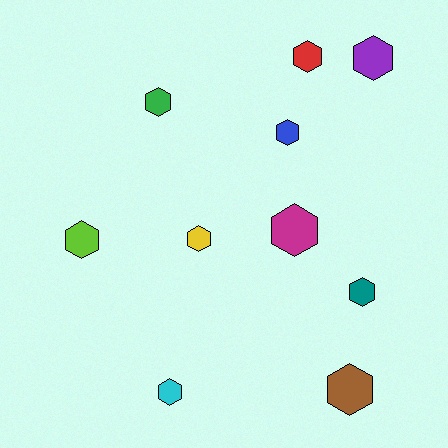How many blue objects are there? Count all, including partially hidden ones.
There is 1 blue object.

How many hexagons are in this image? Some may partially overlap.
There are 10 hexagons.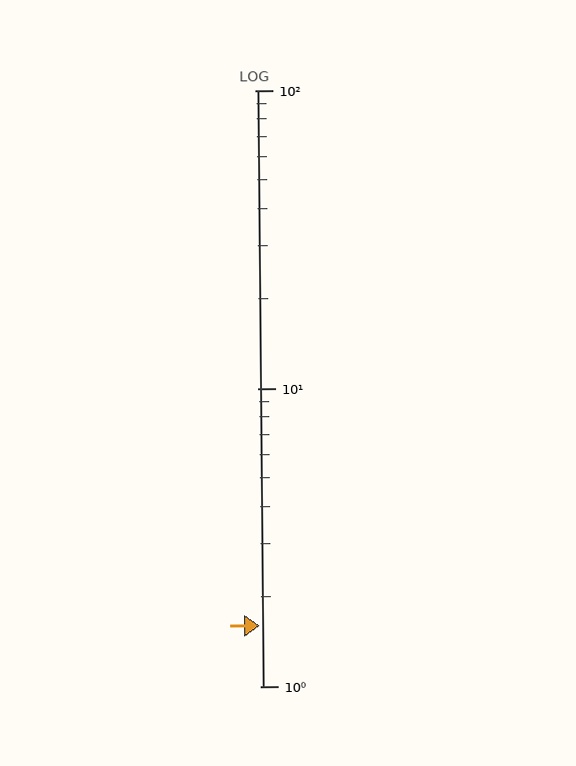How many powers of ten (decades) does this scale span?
The scale spans 2 decades, from 1 to 100.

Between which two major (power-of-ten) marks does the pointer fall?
The pointer is between 1 and 10.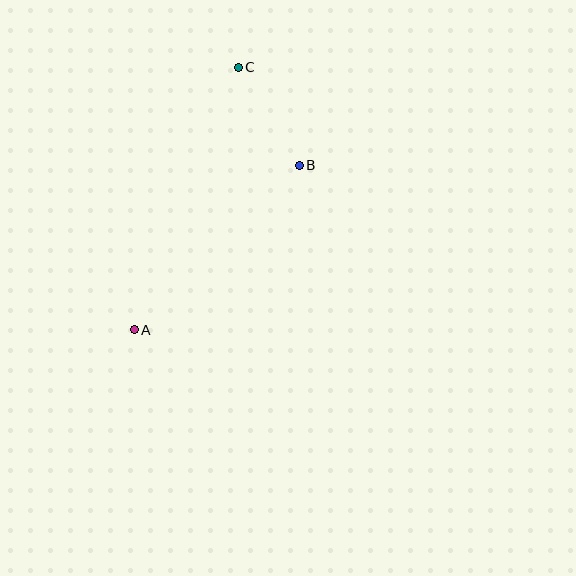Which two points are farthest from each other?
Points A and C are farthest from each other.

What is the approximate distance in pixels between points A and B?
The distance between A and B is approximately 233 pixels.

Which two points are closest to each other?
Points B and C are closest to each other.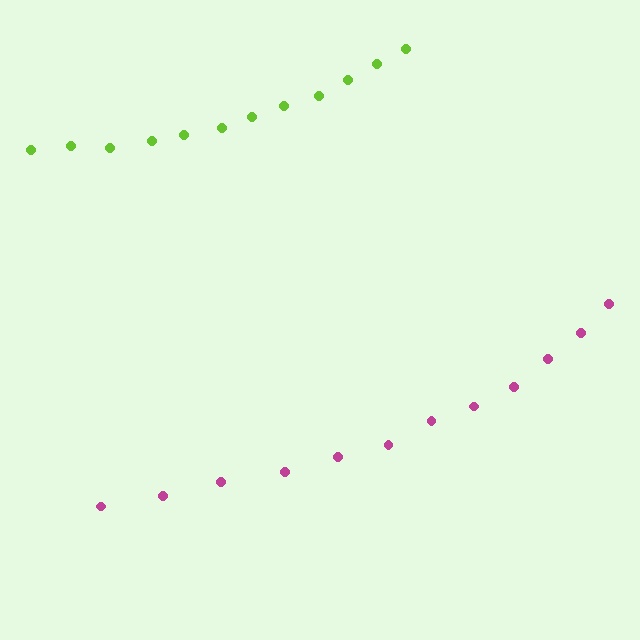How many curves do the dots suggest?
There are 2 distinct paths.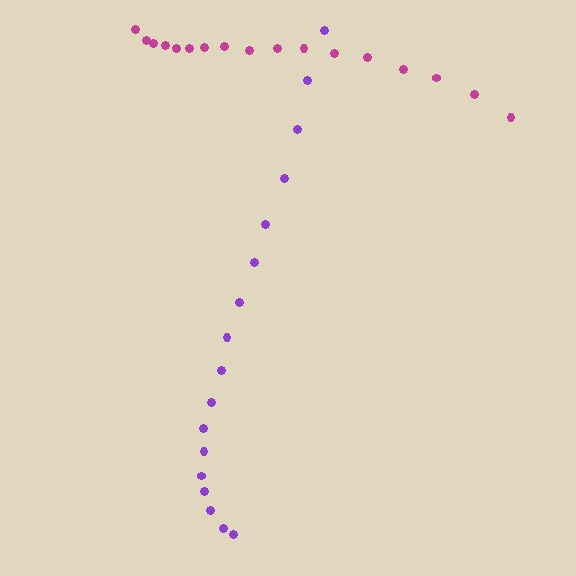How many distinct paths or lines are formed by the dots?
There are 2 distinct paths.